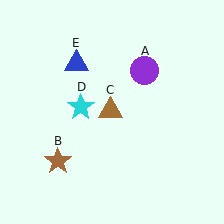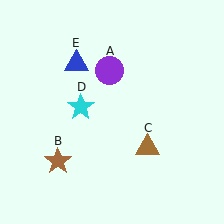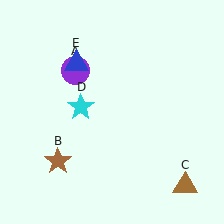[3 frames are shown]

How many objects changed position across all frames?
2 objects changed position: purple circle (object A), brown triangle (object C).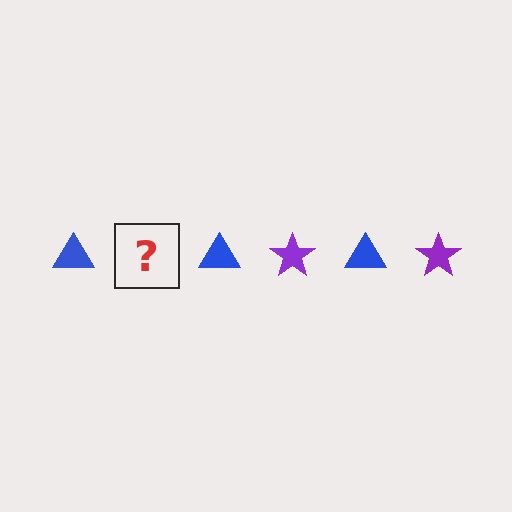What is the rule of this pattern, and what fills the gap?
The rule is that the pattern alternates between blue triangle and purple star. The gap should be filled with a purple star.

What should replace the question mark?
The question mark should be replaced with a purple star.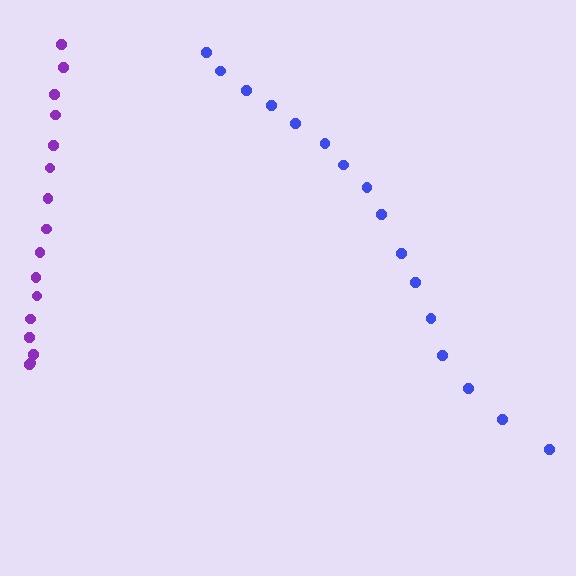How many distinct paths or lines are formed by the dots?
There are 2 distinct paths.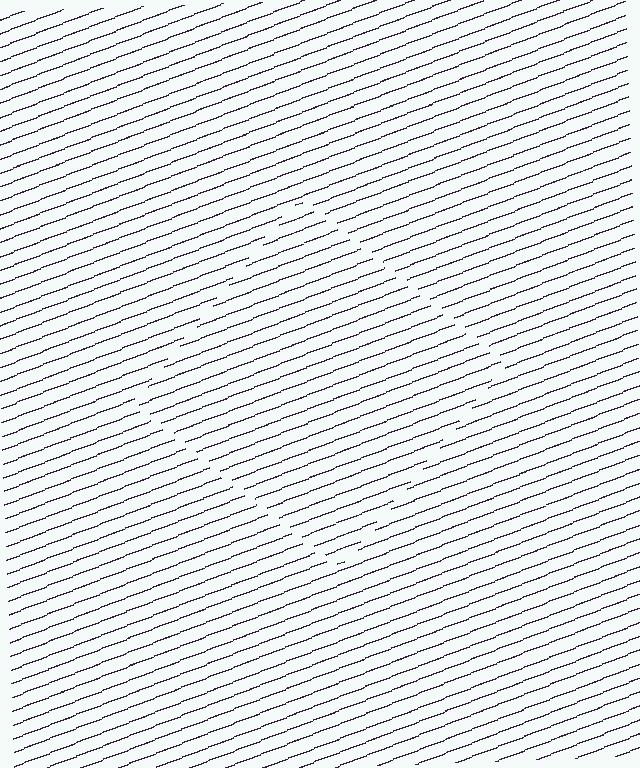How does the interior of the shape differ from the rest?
The interior of the shape contains the same grating, shifted by half a period — the contour is defined by the phase discontinuity where line-ends from the inner and outer gratings abut.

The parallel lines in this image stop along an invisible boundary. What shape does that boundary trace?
An illusory square. The interior of the shape contains the same grating, shifted by half a period — the contour is defined by the phase discontinuity where line-ends from the inner and outer gratings abut.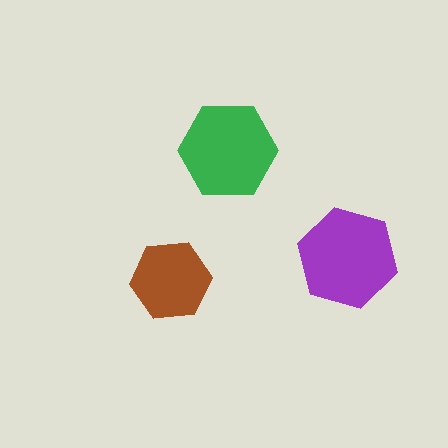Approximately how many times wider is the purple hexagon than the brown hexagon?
About 1.5 times wider.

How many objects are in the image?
There are 3 objects in the image.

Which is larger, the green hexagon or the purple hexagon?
The purple one.